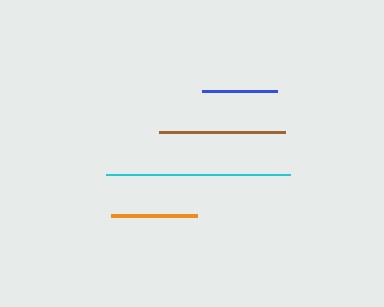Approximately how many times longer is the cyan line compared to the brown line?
The cyan line is approximately 1.5 times the length of the brown line.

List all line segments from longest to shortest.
From longest to shortest: cyan, brown, orange, blue.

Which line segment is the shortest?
The blue line is the shortest at approximately 75 pixels.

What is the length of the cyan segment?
The cyan segment is approximately 184 pixels long.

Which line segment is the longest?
The cyan line is the longest at approximately 184 pixels.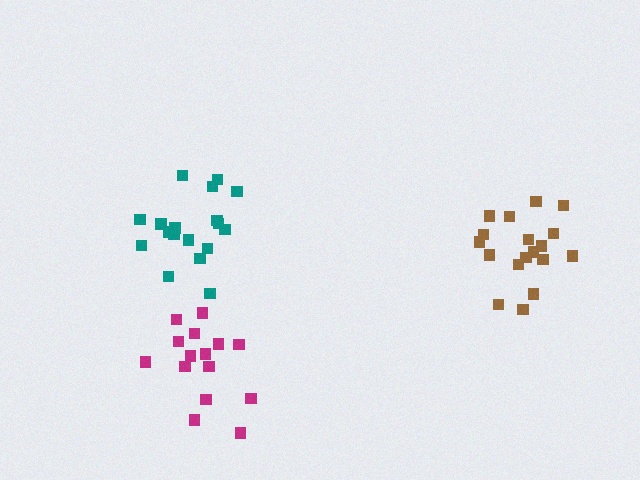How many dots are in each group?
Group 1: 15 dots, Group 2: 18 dots, Group 3: 18 dots (51 total).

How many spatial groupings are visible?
There are 3 spatial groupings.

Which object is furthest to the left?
The teal cluster is leftmost.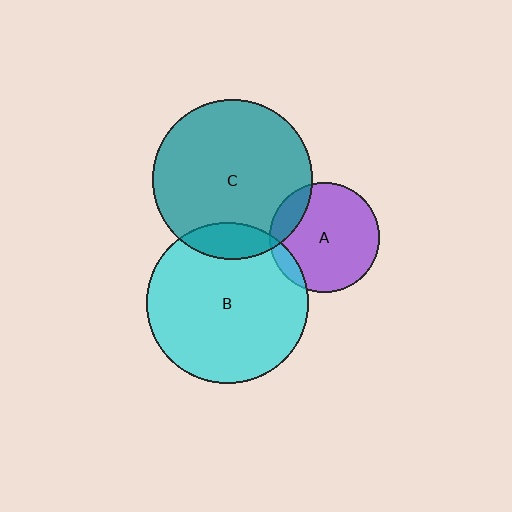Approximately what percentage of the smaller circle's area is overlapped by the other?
Approximately 15%.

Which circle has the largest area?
Circle B (cyan).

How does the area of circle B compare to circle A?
Approximately 2.1 times.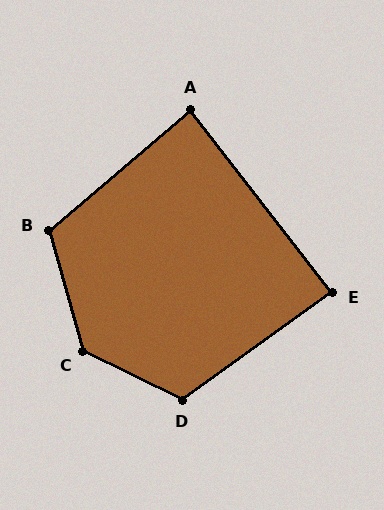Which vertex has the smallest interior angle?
A, at approximately 87 degrees.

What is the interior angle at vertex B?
Approximately 115 degrees (obtuse).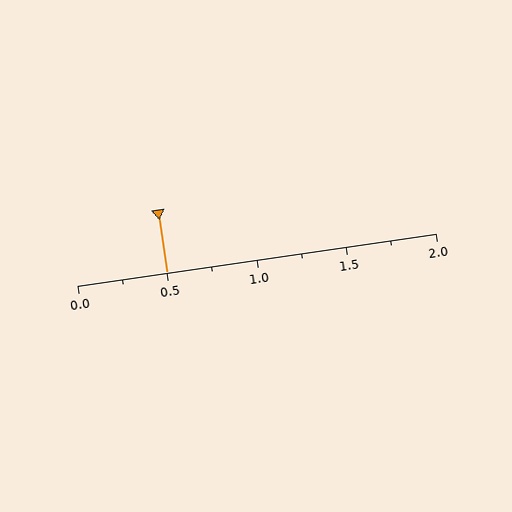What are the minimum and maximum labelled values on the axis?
The axis runs from 0.0 to 2.0.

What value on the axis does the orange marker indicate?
The marker indicates approximately 0.5.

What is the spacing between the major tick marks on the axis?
The major ticks are spaced 0.5 apart.